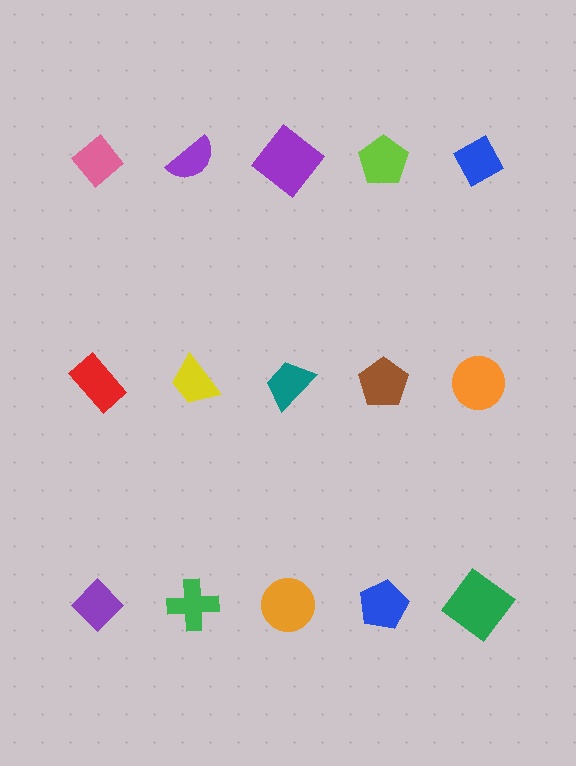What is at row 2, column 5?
An orange circle.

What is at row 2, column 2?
A yellow trapezoid.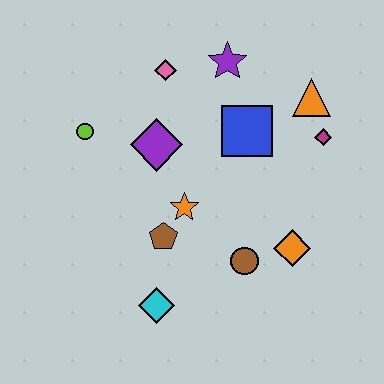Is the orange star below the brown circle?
No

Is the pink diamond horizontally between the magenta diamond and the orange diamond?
No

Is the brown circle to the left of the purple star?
No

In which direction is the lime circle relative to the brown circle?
The lime circle is to the left of the brown circle.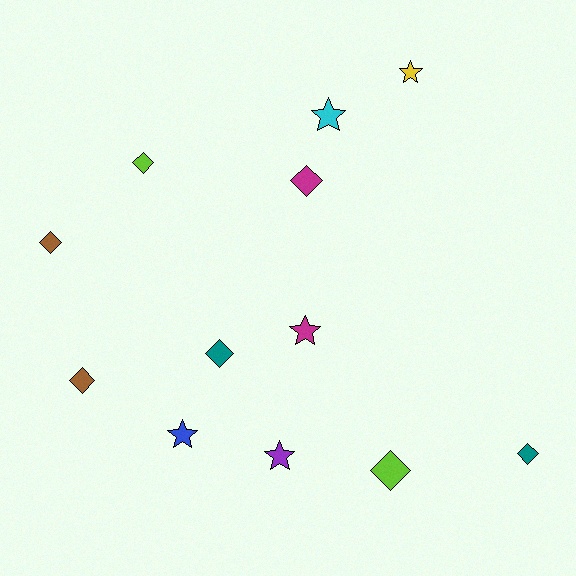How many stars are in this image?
There are 5 stars.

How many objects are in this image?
There are 12 objects.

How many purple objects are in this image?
There is 1 purple object.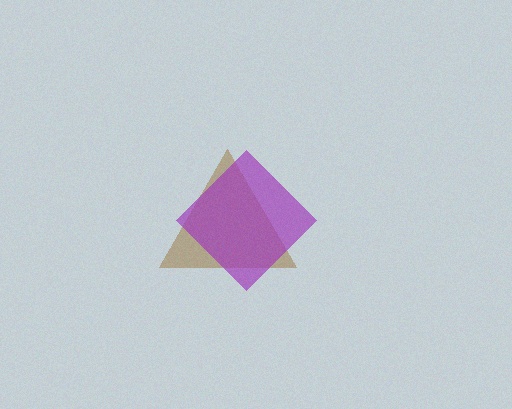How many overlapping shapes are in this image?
There are 2 overlapping shapes in the image.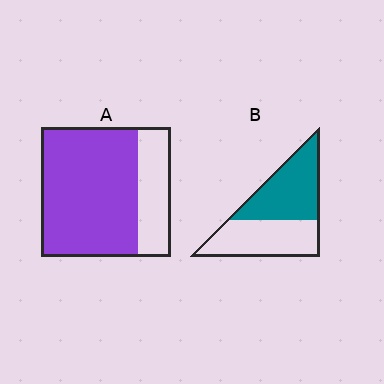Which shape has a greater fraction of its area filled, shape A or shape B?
Shape A.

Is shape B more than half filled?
Roughly half.